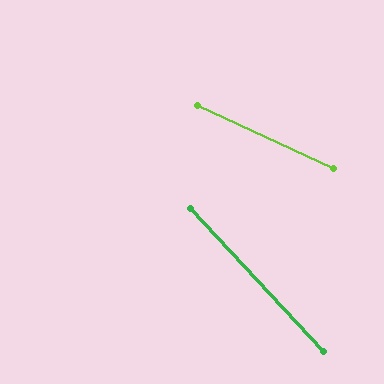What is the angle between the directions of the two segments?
Approximately 22 degrees.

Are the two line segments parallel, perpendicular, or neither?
Neither parallel nor perpendicular — they differ by about 22°.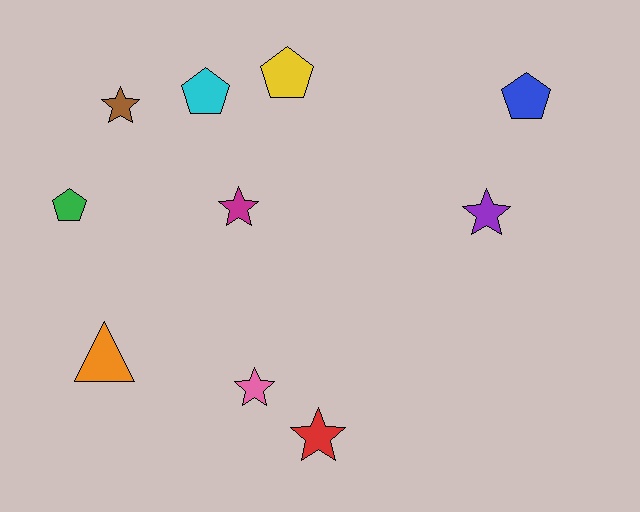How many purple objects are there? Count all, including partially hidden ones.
There is 1 purple object.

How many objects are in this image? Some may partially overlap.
There are 10 objects.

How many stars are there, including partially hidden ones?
There are 5 stars.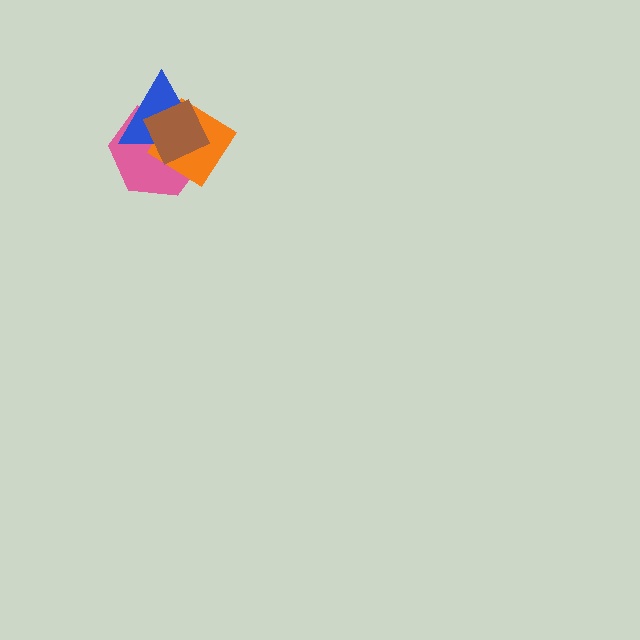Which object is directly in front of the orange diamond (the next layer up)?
The blue triangle is directly in front of the orange diamond.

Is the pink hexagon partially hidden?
Yes, it is partially covered by another shape.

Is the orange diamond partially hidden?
Yes, it is partially covered by another shape.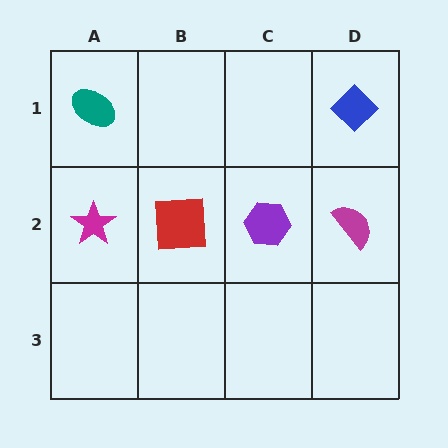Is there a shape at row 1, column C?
No, that cell is empty.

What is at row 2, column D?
A magenta semicircle.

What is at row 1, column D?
A blue diamond.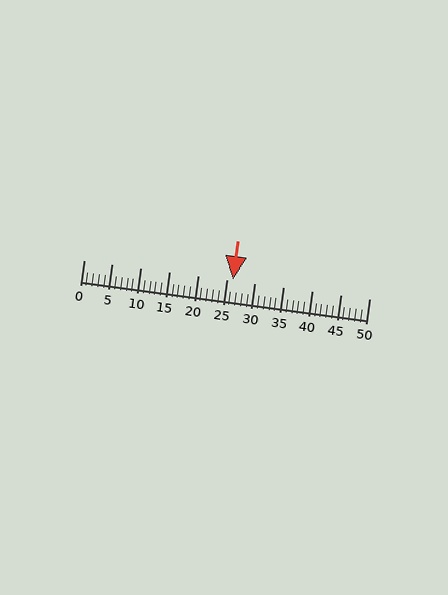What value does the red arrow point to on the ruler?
The red arrow points to approximately 26.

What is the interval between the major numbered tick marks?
The major tick marks are spaced 5 units apart.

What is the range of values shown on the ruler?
The ruler shows values from 0 to 50.